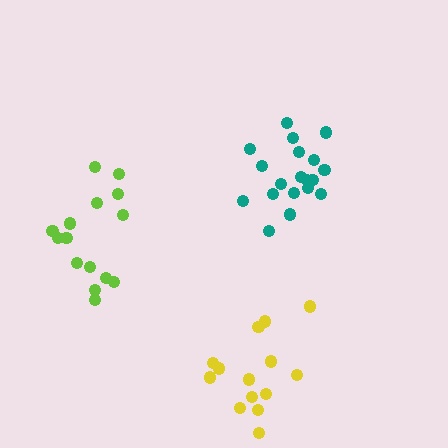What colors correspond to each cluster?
The clusters are colored: teal, yellow, lime.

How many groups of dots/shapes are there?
There are 3 groups.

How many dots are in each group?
Group 1: 19 dots, Group 2: 14 dots, Group 3: 15 dots (48 total).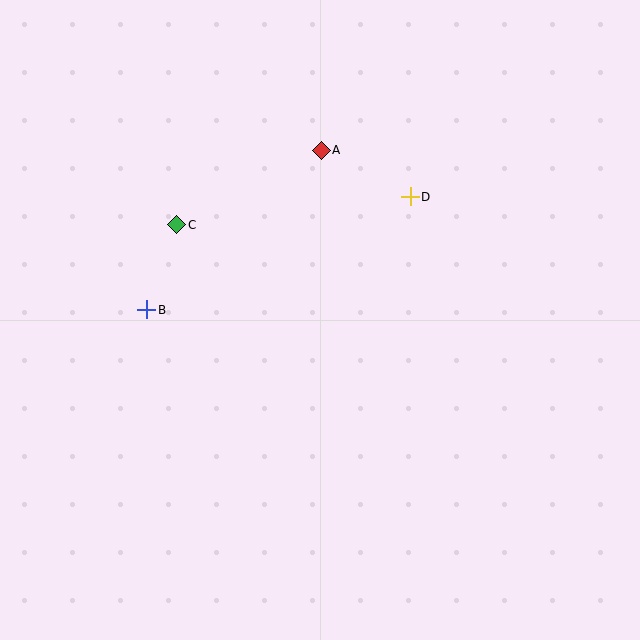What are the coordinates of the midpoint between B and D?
The midpoint between B and D is at (278, 253).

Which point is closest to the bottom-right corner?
Point D is closest to the bottom-right corner.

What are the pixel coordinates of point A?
Point A is at (321, 150).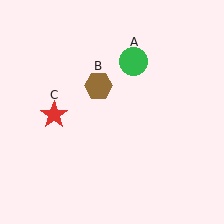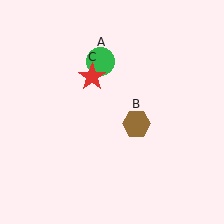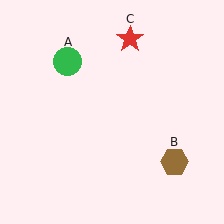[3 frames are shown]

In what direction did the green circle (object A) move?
The green circle (object A) moved left.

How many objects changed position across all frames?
3 objects changed position: green circle (object A), brown hexagon (object B), red star (object C).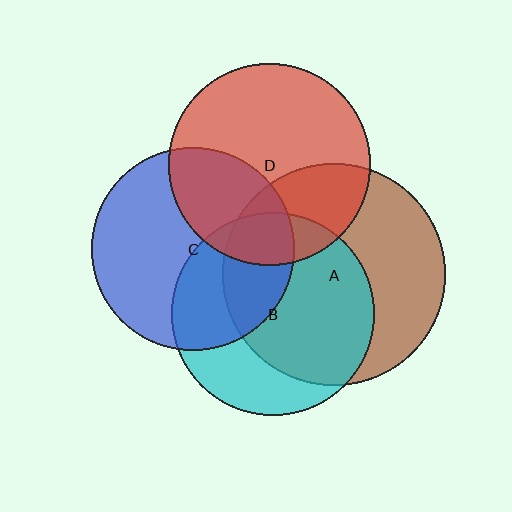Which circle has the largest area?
Circle A (brown).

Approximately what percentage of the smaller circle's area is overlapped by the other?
Approximately 30%.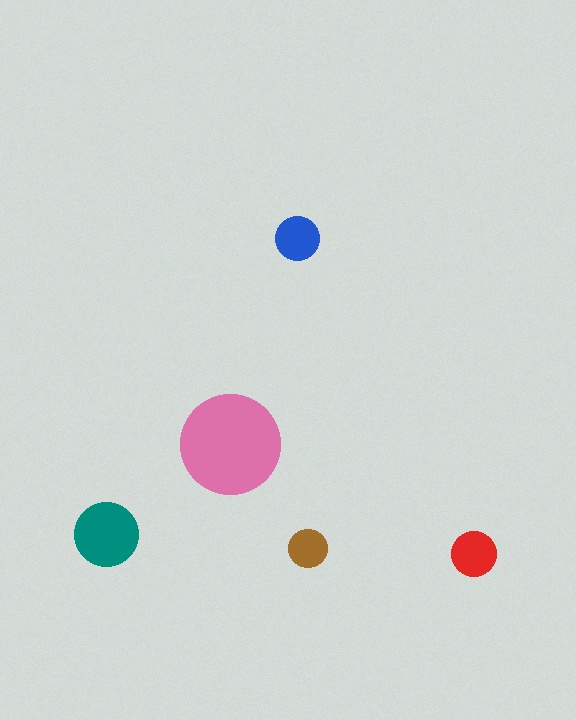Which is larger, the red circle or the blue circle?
The red one.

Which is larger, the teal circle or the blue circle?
The teal one.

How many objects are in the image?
There are 5 objects in the image.